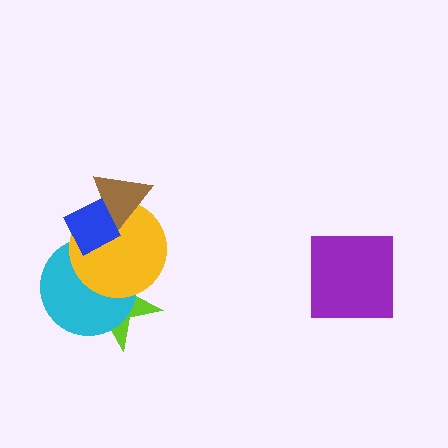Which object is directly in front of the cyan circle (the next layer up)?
The yellow circle is directly in front of the cyan circle.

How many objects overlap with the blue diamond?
3 objects overlap with the blue diamond.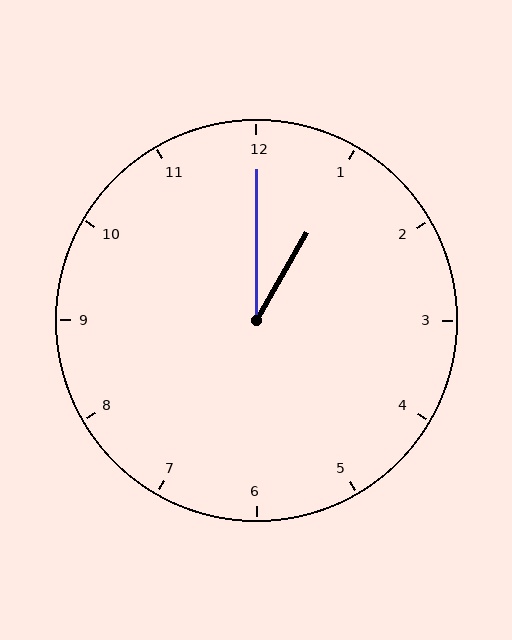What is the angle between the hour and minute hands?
Approximately 30 degrees.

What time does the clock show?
1:00.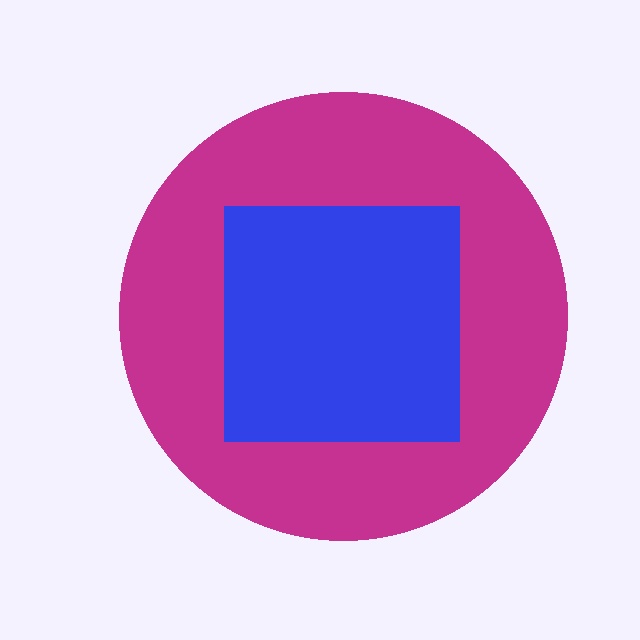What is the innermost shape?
The blue square.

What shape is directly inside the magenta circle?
The blue square.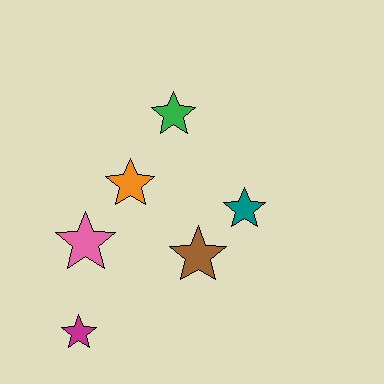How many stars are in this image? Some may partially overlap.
There are 6 stars.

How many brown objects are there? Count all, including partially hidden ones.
There is 1 brown object.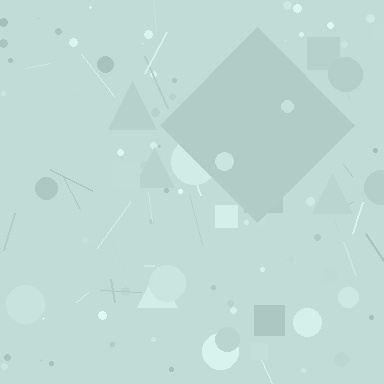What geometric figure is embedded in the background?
A diamond is embedded in the background.